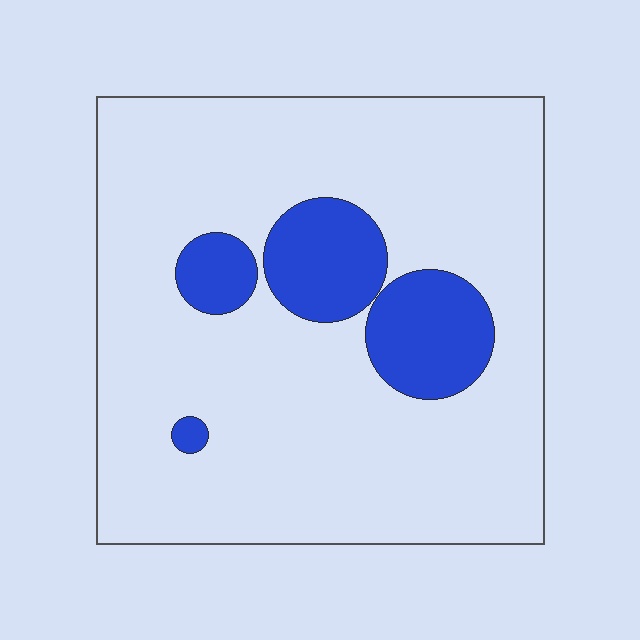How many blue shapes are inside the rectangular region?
4.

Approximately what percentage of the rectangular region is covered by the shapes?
Approximately 15%.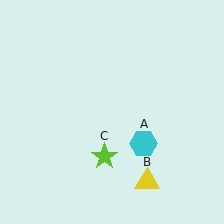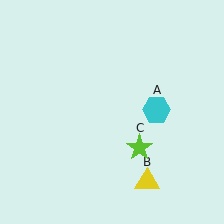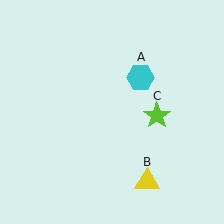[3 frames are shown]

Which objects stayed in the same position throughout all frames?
Yellow triangle (object B) remained stationary.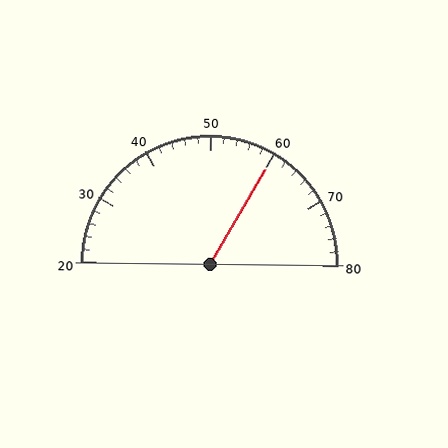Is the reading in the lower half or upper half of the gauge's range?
The reading is in the upper half of the range (20 to 80).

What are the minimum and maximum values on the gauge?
The gauge ranges from 20 to 80.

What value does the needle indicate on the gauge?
The needle indicates approximately 60.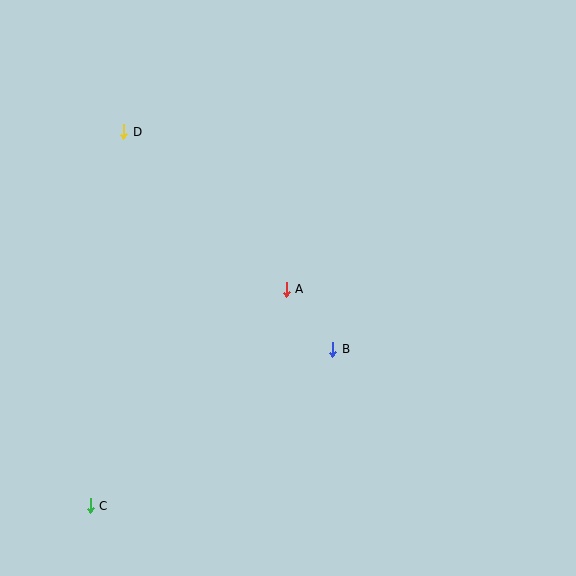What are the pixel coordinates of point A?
Point A is at (286, 289).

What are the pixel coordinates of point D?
Point D is at (124, 132).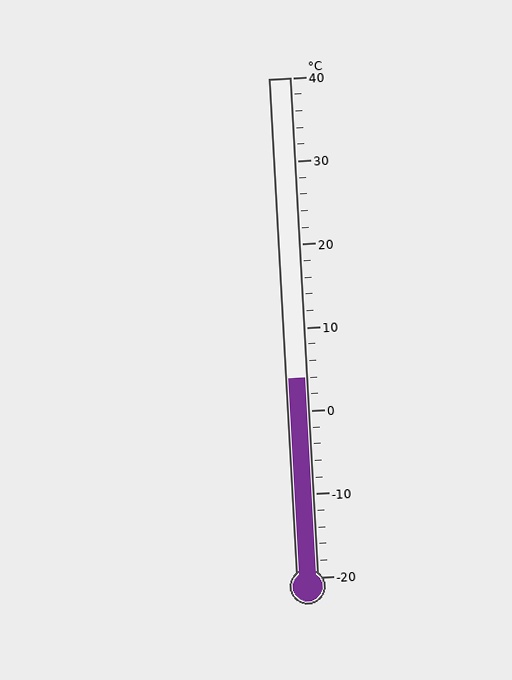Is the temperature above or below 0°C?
The temperature is above 0°C.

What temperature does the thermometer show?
The thermometer shows approximately 4°C.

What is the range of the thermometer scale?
The thermometer scale ranges from -20°C to 40°C.